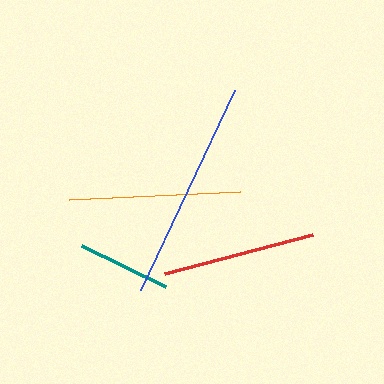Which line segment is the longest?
The blue line is the longest at approximately 220 pixels.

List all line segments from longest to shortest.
From longest to shortest: blue, orange, red, teal.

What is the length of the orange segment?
The orange segment is approximately 170 pixels long.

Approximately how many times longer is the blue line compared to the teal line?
The blue line is approximately 2.4 times the length of the teal line.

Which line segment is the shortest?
The teal line is the shortest at approximately 93 pixels.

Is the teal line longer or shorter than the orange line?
The orange line is longer than the teal line.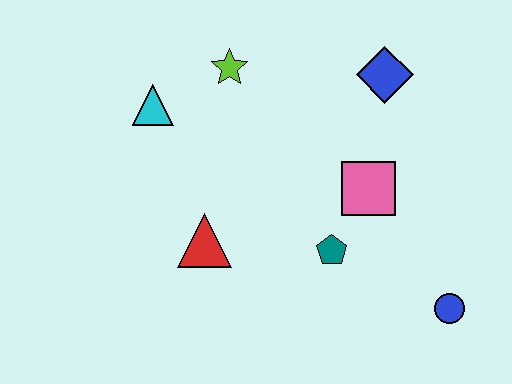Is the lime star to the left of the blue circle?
Yes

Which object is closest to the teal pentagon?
The pink square is closest to the teal pentagon.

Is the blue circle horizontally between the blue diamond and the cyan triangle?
No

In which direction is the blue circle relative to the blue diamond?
The blue circle is below the blue diamond.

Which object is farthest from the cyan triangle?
The blue circle is farthest from the cyan triangle.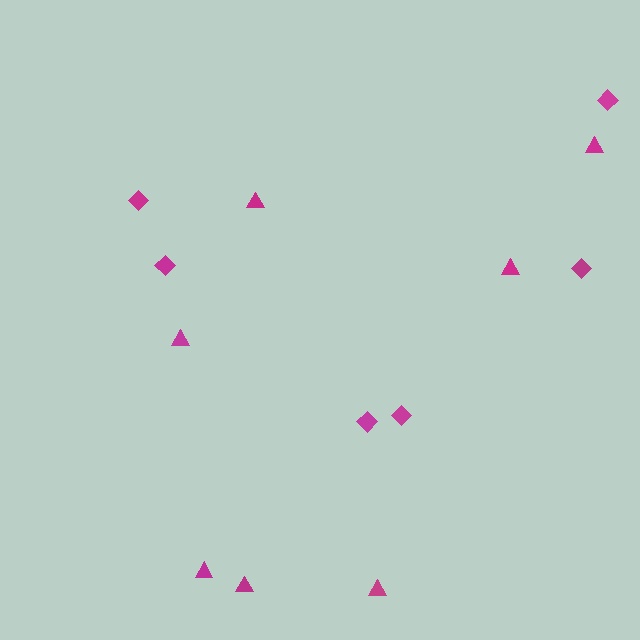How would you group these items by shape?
There are 2 groups: one group of diamonds (6) and one group of triangles (7).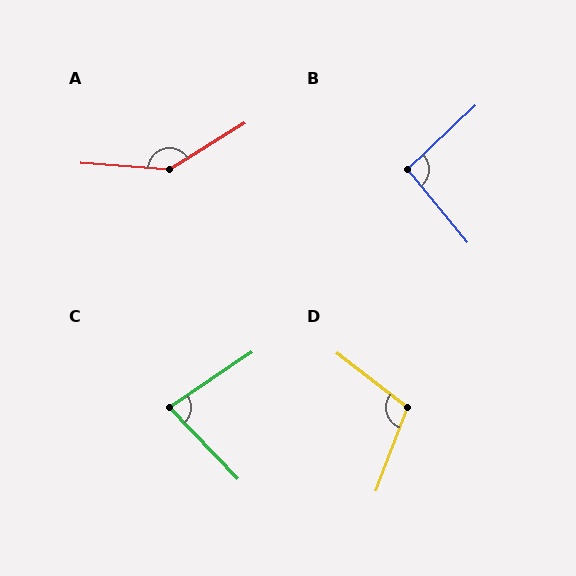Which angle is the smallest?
C, at approximately 80 degrees.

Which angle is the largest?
A, at approximately 144 degrees.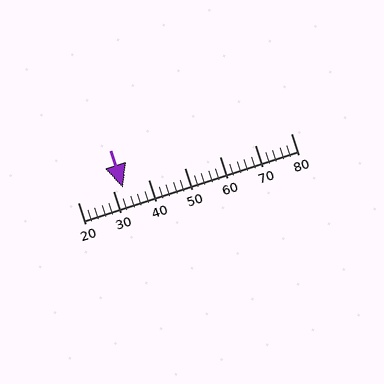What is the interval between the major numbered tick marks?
The major tick marks are spaced 10 units apart.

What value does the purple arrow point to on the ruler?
The purple arrow points to approximately 33.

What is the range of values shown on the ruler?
The ruler shows values from 20 to 80.